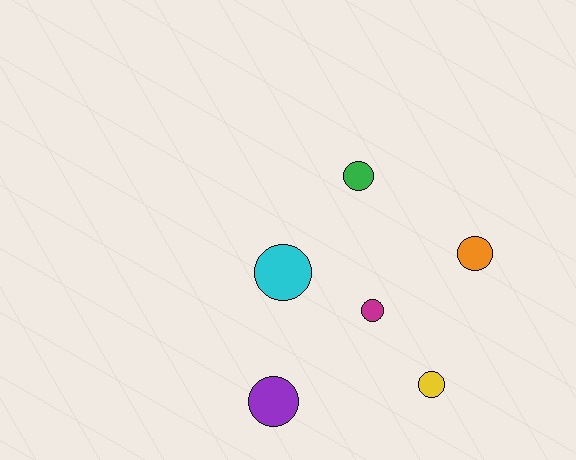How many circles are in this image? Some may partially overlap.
There are 6 circles.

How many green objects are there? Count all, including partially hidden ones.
There is 1 green object.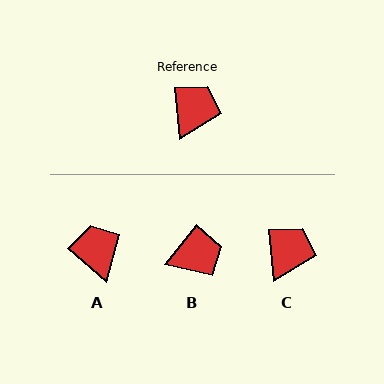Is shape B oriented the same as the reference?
No, it is off by about 44 degrees.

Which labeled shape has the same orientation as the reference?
C.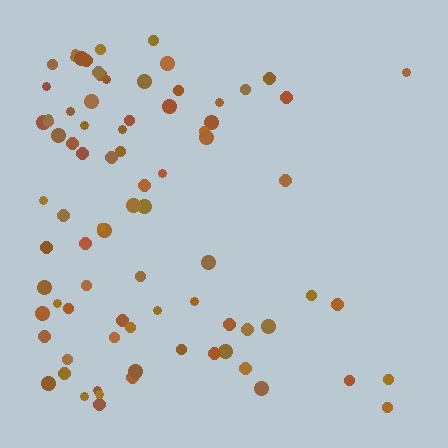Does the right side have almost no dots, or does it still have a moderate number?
Still a moderate number, just noticeably fewer than the left.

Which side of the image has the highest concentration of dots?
The left.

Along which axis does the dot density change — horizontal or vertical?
Horizontal.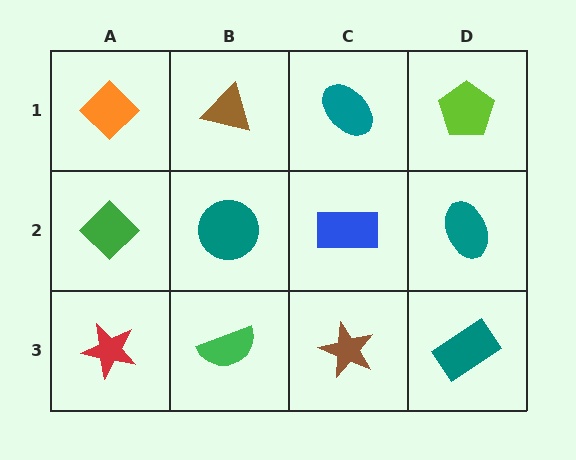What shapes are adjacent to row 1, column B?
A teal circle (row 2, column B), an orange diamond (row 1, column A), a teal ellipse (row 1, column C).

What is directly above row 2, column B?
A brown triangle.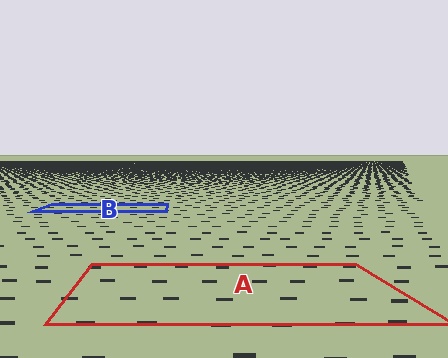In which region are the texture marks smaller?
The texture marks are smaller in region B, because it is farther away.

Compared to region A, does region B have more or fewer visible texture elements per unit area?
Region B has more texture elements per unit area — they are packed more densely because it is farther away.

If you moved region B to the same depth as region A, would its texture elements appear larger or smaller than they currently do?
They would appear larger. At a closer depth, the same texture elements are projected at a bigger on-screen size.